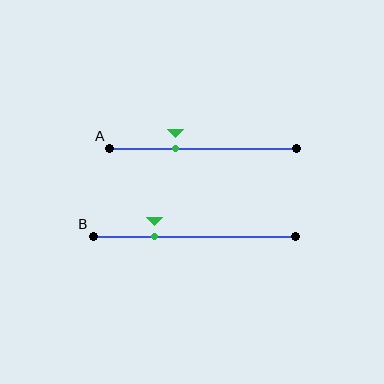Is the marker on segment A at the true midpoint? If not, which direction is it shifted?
No, the marker on segment A is shifted to the left by about 15% of the segment length.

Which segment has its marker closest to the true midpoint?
Segment A has its marker closest to the true midpoint.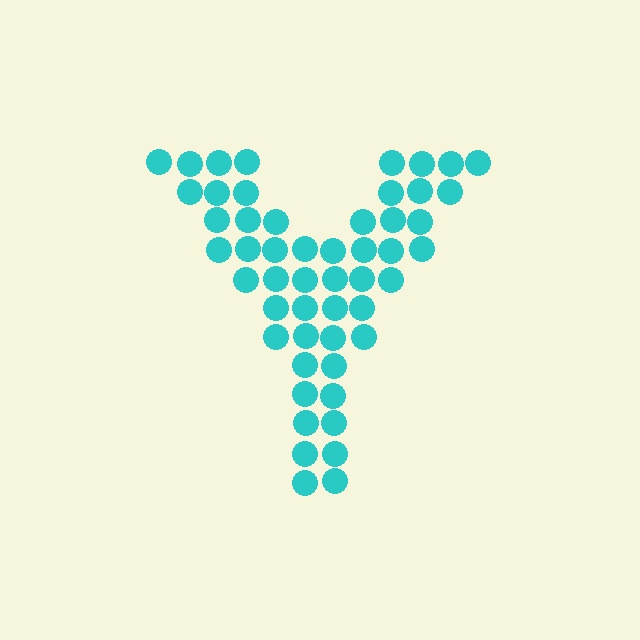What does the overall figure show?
The overall figure shows the letter Y.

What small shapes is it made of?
It is made of small circles.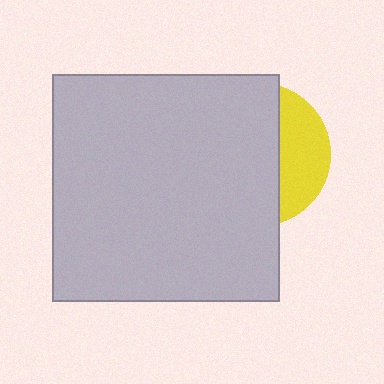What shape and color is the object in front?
The object in front is a light gray square.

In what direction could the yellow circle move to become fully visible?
The yellow circle could move right. That would shift it out from behind the light gray square entirely.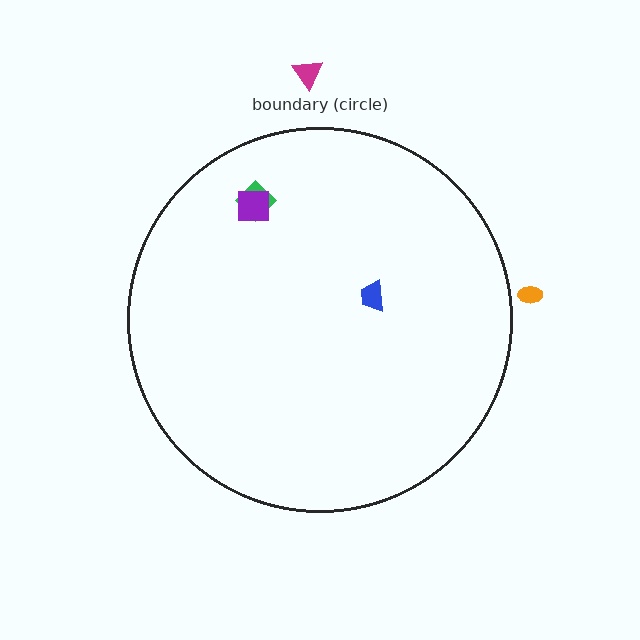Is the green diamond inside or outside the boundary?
Inside.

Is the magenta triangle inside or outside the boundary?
Outside.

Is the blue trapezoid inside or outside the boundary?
Inside.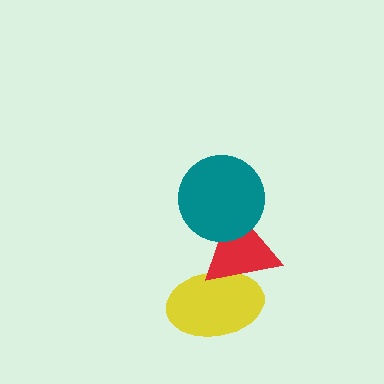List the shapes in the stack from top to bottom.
From top to bottom: the teal circle, the red triangle, the yellow ellipse.